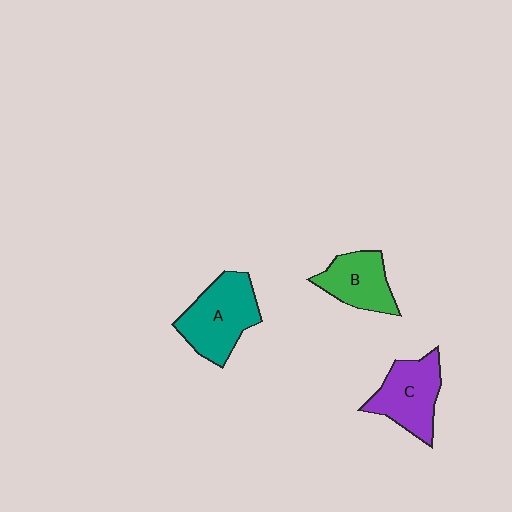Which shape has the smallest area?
Shape B (green).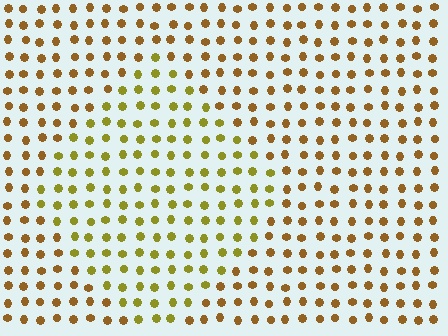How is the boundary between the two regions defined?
The boundary is defined purely by a slight shift in hue (about 29 degrees). Spacing, size, and orientation are identical on both sides.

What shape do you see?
I see a diamond.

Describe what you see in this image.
The image is filled with small brown elements in a uniform arrangement. A diamond-shaped region is visible where the elements are tinted to a slightly different hue, forming a subtle color boundary.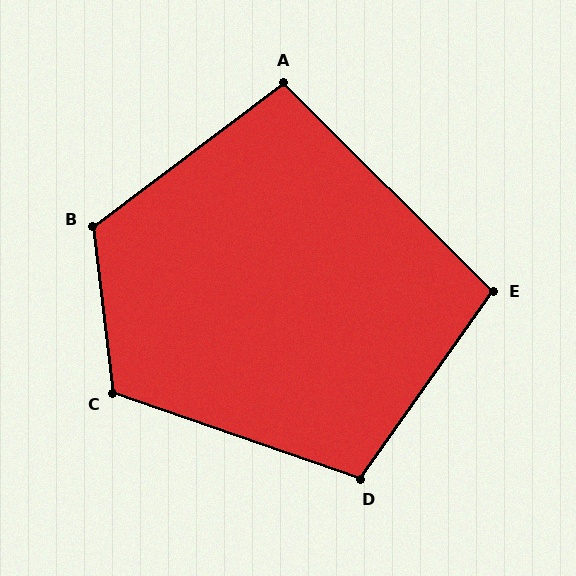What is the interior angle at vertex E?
Approximately 100 degrees (obtuse).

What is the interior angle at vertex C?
Approximately 116 degrees (obtuse).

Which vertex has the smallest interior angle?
A, at approximately 98 degrees.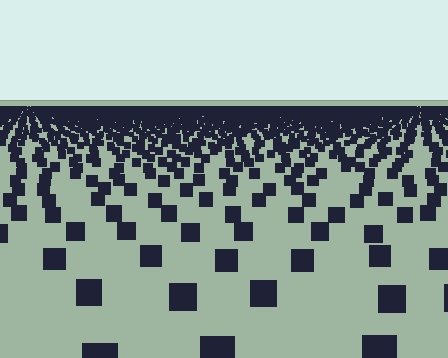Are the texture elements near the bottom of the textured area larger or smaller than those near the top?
Larger. Near the bottom, elements are closer to the viewer and appear at a bigger on-screen size.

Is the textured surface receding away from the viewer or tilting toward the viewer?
The surface is receding away from the viewer. Texture elements get smaller and denser toward the top.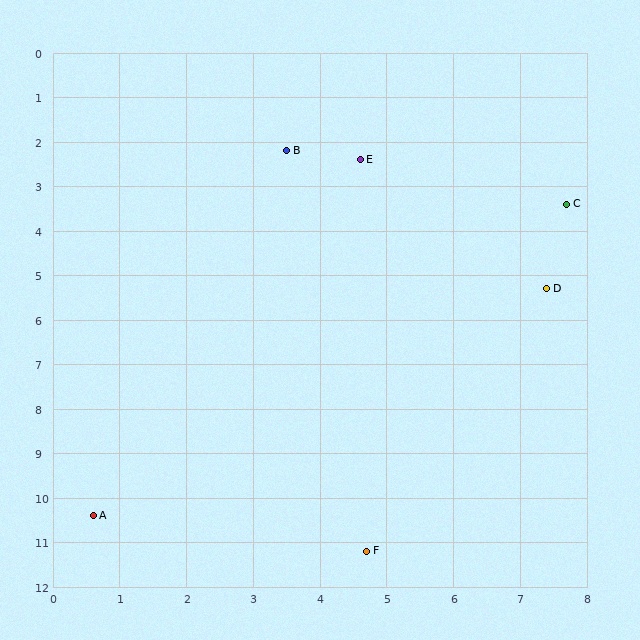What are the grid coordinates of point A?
Point A is at approximately (0.6, 10.4).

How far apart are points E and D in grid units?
Points E and D are about 4.0 grid units apart.